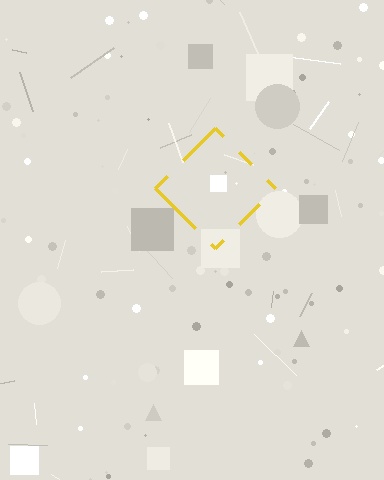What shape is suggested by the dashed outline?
The dashed outline suggests a diamond.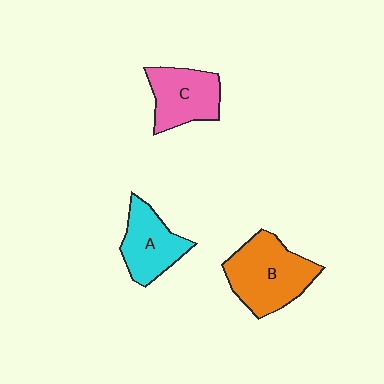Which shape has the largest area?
Shape B (orange).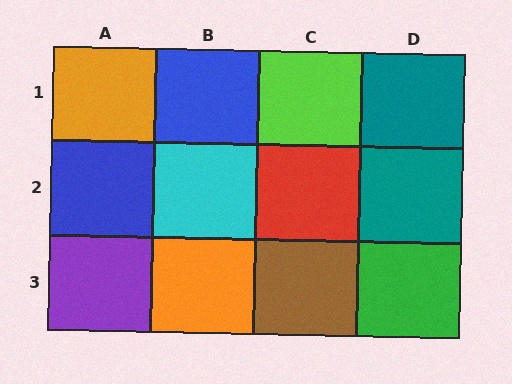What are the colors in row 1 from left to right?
Orange, blue, lime, teal.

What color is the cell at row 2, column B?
Cyan.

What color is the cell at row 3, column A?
Purple.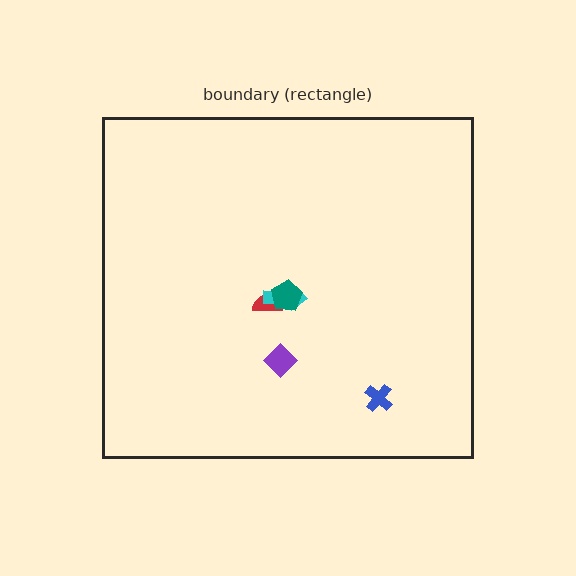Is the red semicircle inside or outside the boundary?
Inside.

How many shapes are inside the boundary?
5 inside, 0 outside.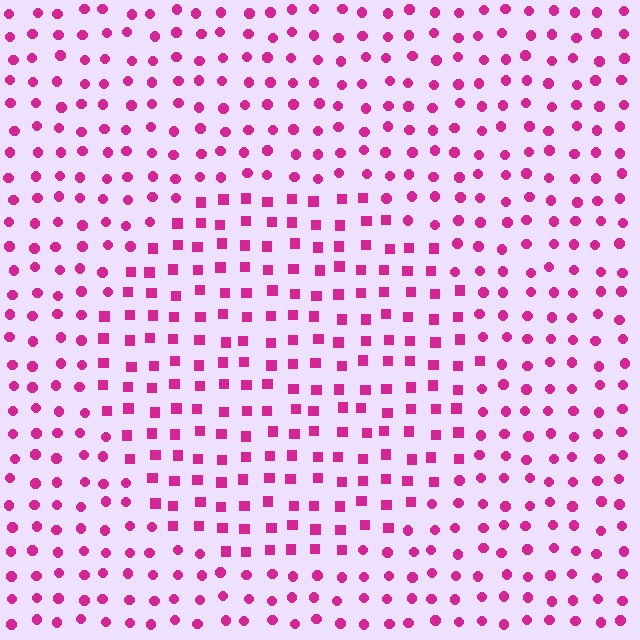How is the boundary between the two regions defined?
The boundary is defined by a change in element shape: squares inside vs. circles outside. All elements share the same color and spacing.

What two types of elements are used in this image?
The image uses squares inside the circle region and circles outside it.